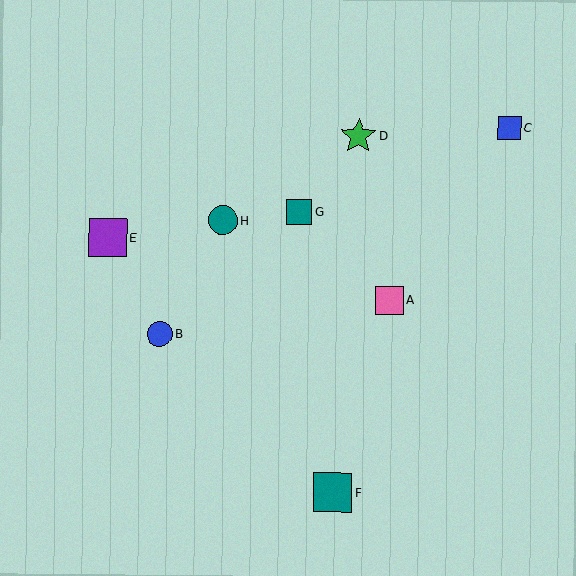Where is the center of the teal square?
The center of the teal square is at (333, 493).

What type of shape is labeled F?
Shape F is a teal square.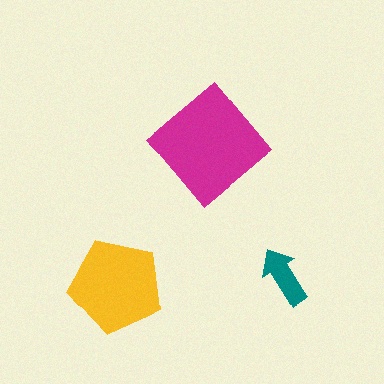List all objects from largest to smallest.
The magenta diamond, the yellow pentagon, the teal arrow.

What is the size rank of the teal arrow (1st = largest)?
3rd.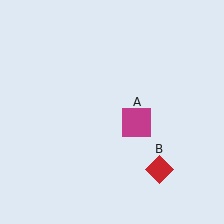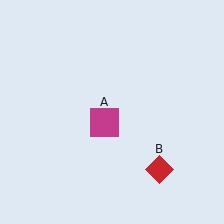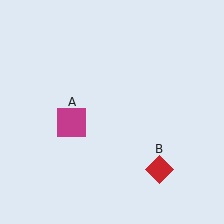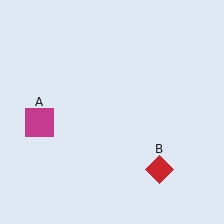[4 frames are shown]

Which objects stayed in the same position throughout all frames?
Red diamond (object B) remained stationary.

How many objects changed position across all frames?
1 object changed position: magenta square (object A).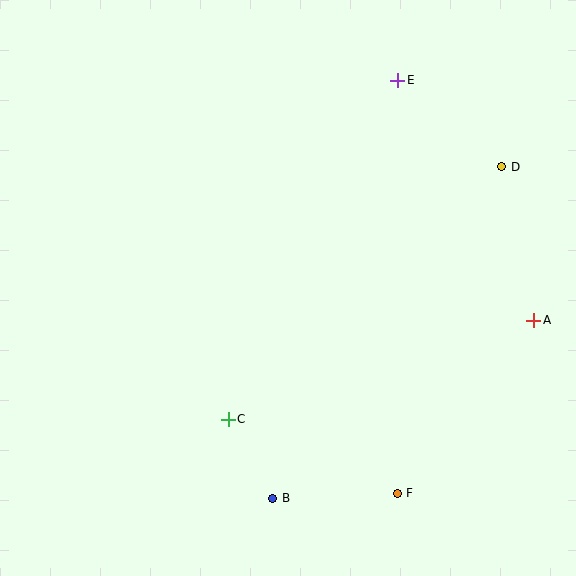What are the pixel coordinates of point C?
Point C is at (228, 419).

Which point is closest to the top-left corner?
Point E is closest to the top-left corner.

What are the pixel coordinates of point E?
Point E is at (398, 80).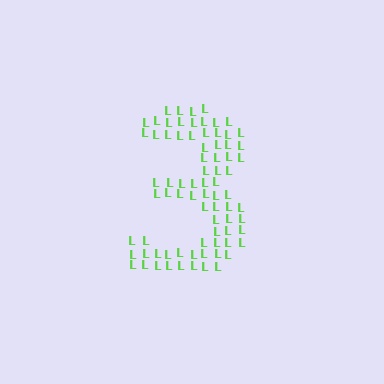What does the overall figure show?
The overall figure shows the digit 3.